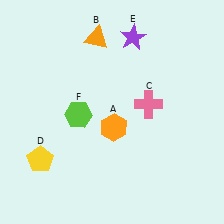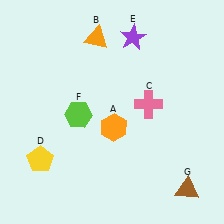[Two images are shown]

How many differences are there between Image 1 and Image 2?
There is 1 difference between the two images.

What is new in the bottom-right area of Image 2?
A brown triangle (G) was added in the bottom-right area of Image 2.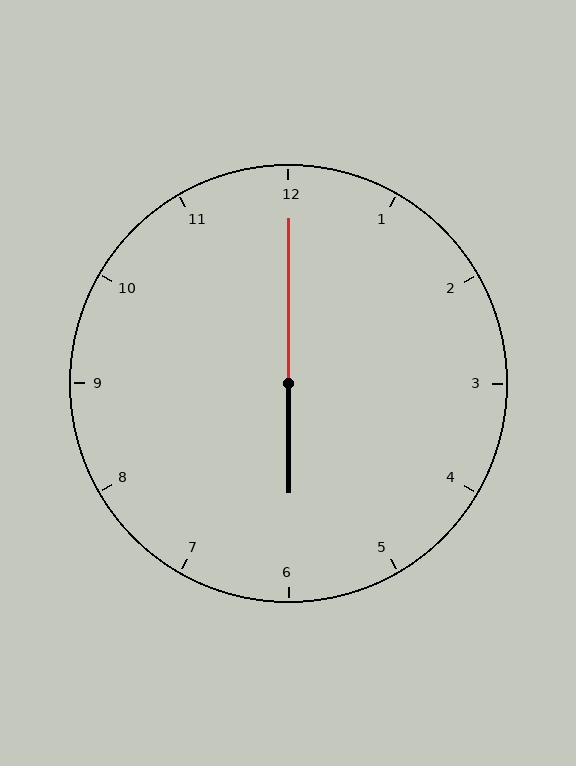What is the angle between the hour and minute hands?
Approximately 180 degrees.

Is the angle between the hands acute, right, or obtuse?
It is obtuse.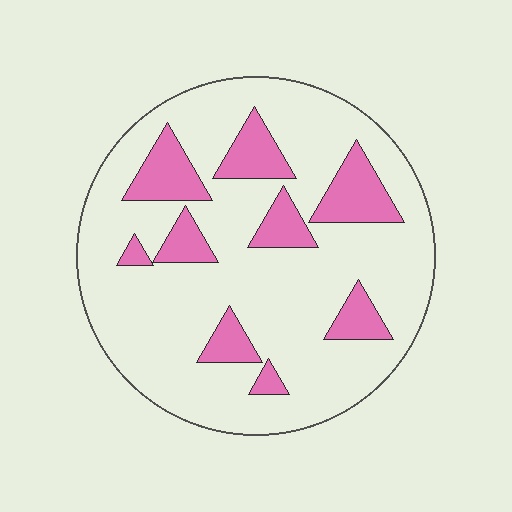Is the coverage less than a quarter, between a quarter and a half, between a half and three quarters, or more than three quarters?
Less than a quarter.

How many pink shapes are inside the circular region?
9.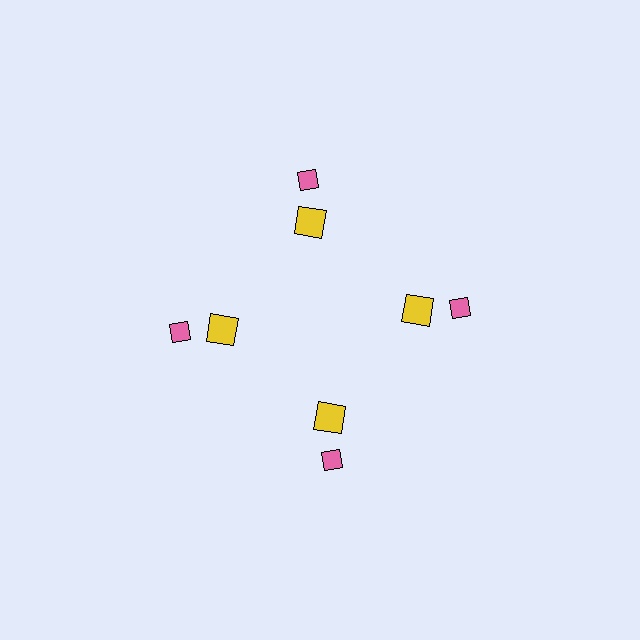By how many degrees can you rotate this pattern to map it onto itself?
The pattern maps onto itself every 90 degrees of rotation.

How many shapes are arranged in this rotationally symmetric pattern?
There are 8 shapes, arranged in 4 groups of 2.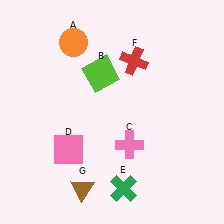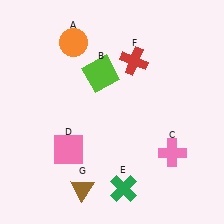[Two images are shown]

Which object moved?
The pink cross (C) moved right.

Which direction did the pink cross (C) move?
The pink cross (C) moved right.